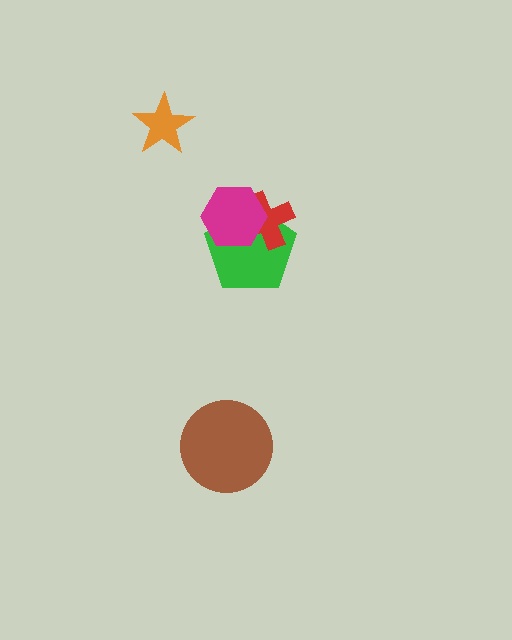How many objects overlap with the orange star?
0 objects overlap with the orange star.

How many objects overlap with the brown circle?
0 objects overlap with the brown circle.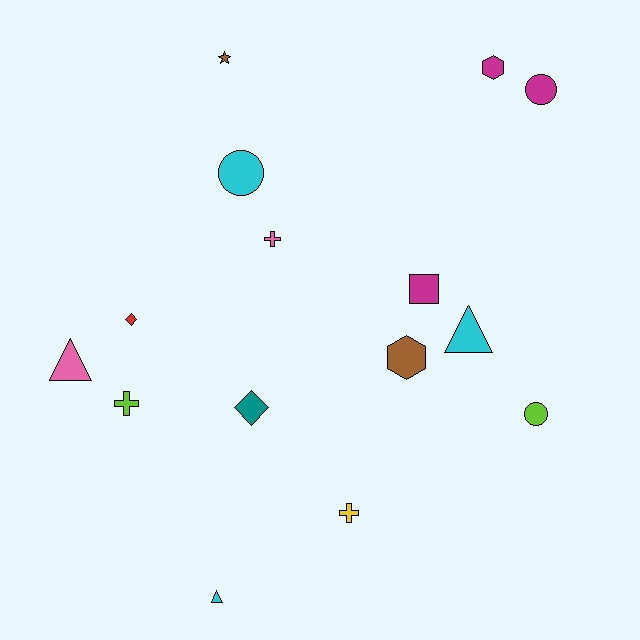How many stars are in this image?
There is 1 star.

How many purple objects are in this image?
There are no purple objects.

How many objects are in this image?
There are 15 objects.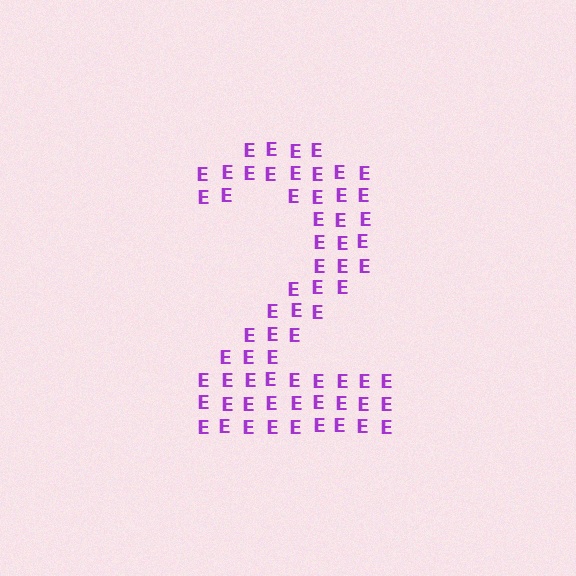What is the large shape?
The large shape is the digit 2.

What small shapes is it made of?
It is made of small letter E's.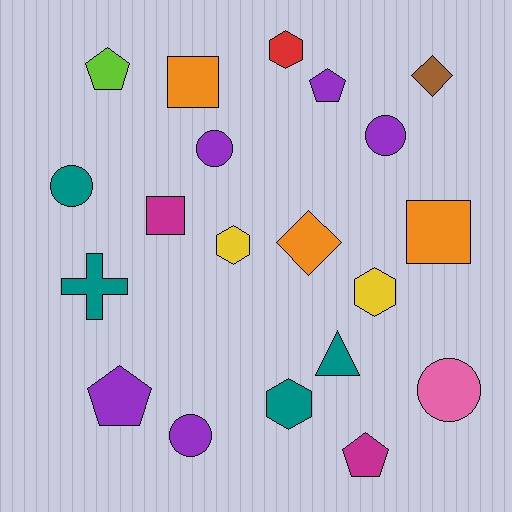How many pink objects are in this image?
There is 1 pink object.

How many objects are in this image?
There are 20 objects.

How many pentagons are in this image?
There are 4 pentagons.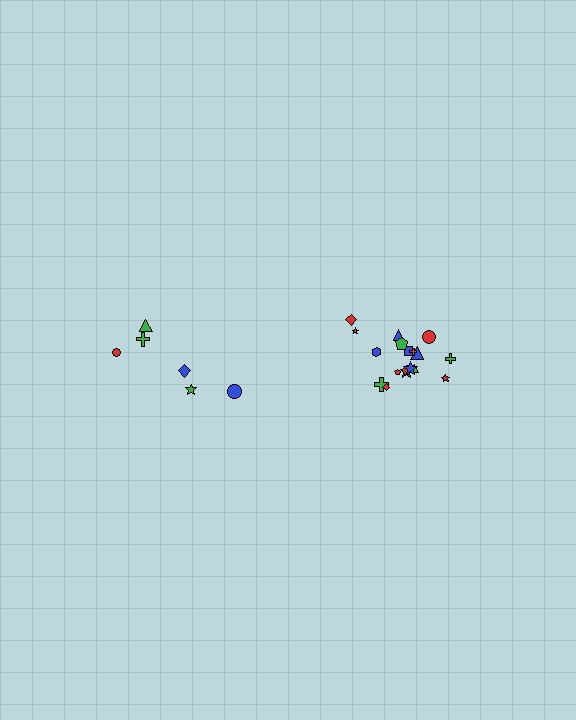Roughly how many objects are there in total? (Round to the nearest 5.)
Roughly 25 objects in total.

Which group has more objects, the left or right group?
The right group.